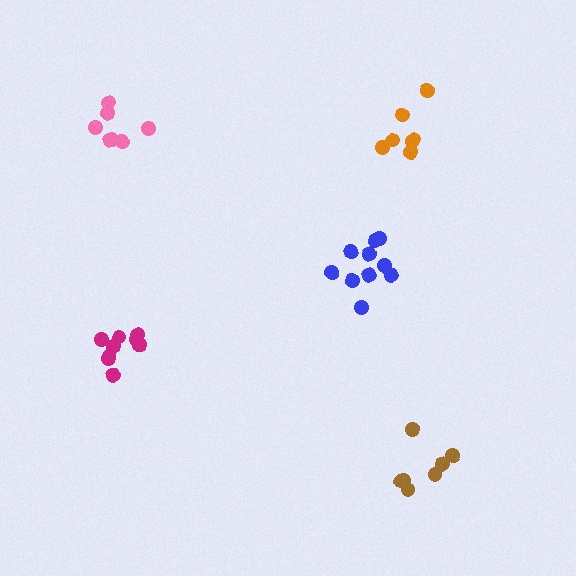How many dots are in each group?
Group 1: 9 dots, Group 2: 7 dots, Group 3: 7 dots, Group 4: 7 dots, Group 5: 10 dots (40 total).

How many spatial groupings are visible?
There are 5 spatial groupings.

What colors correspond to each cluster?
The clusters are colored: magenta, orange, brown, pink, blue.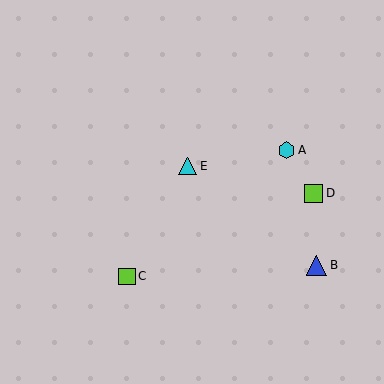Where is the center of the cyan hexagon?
The center of the cyan hexagon is at (286, 150).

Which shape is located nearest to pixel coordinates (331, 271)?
The blue triangle (labeled B) at (317, 265) is nearest to that location.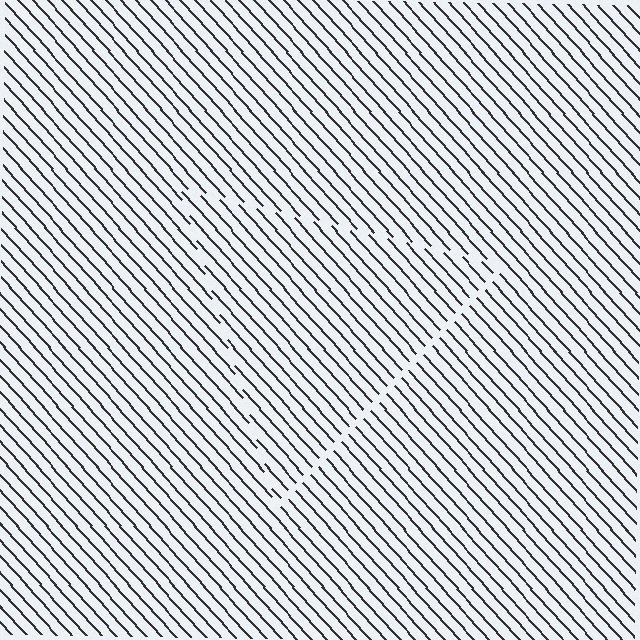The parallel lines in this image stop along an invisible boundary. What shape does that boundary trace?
An illusory triangle. The interior of the shape contains the same grating, shifted by half a period — the contour is defined by the phase discontinuity where line-ends from the inner and outer gratings abut.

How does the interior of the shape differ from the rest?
The interior of the shape contains the same grating, shifted by half a period — the contour is defined by the phase discontinuity where line-ends from the inner and outer gratings abut.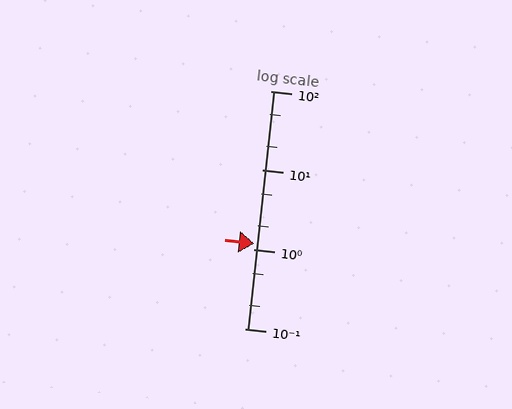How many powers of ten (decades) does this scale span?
The scale spans 3 decades, from 0.1 to 100.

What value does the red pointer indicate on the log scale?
The pointer indicates approximately 1.2.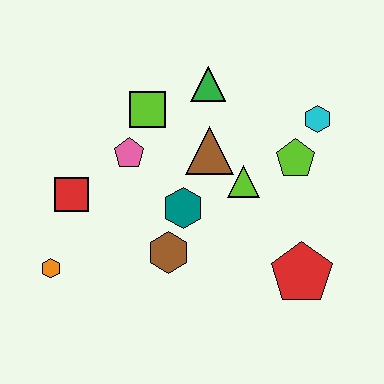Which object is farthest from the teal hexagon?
The cyan hexagon is farthest from the teal hexagon.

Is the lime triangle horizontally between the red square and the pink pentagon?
No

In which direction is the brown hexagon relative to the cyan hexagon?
The brown hexagon is to the left of the cyan hexagon.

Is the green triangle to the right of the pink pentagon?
Yes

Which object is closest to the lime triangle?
The brown triangle is closest to the lime triangle.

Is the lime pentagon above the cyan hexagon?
No